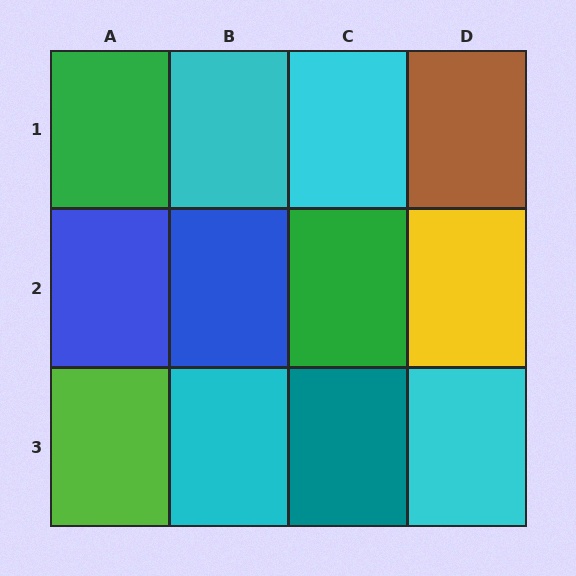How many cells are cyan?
4 cells are cyan.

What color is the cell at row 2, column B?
Blue.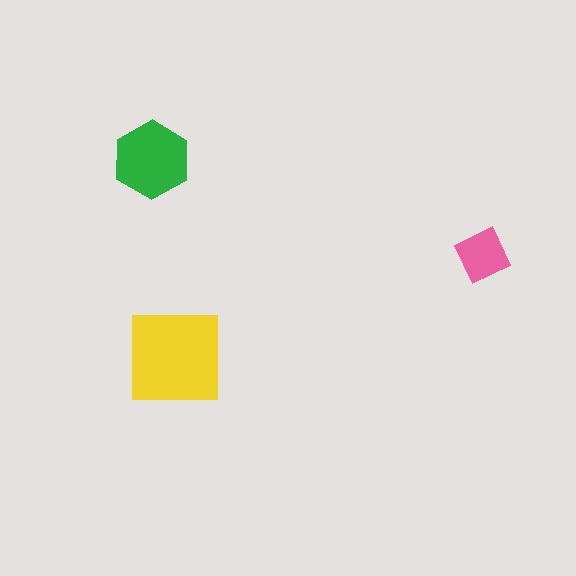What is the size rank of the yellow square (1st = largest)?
1st.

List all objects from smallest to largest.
The pink diamond, the green hexagon, the yellow square.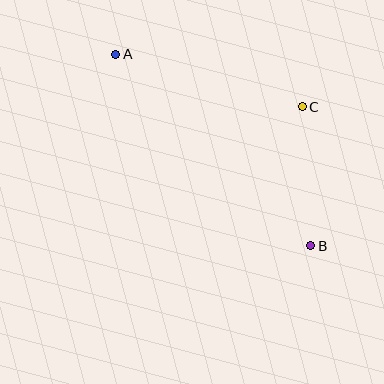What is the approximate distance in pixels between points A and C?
The distance between A and C is approximately 194 pixels.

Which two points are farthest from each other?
Points A and B are farthest from each other.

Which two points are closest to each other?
Points B and C are closest to each other.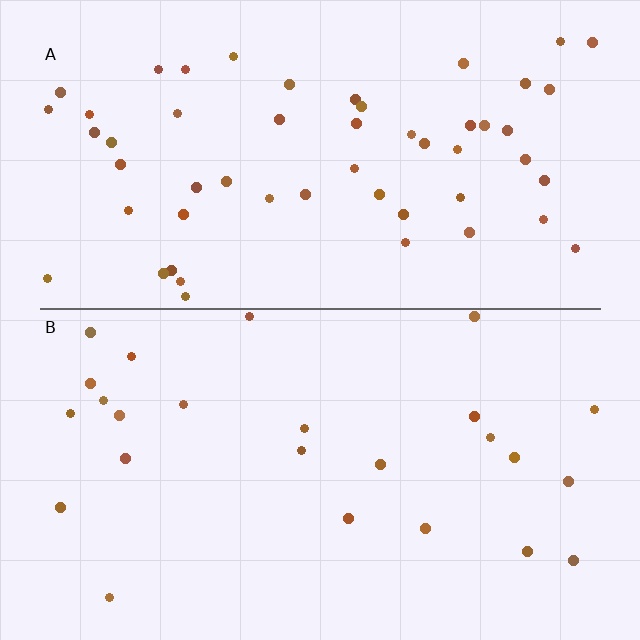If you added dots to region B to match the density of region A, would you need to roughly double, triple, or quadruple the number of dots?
Approximately double.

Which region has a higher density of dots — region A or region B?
A (the top).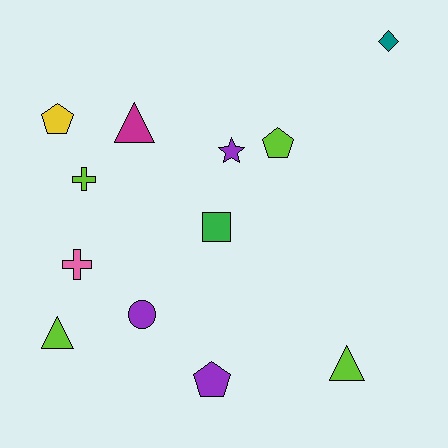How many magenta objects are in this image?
There is 1 magenta object.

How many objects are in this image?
There are 12 objects.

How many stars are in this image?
There is 1 star.